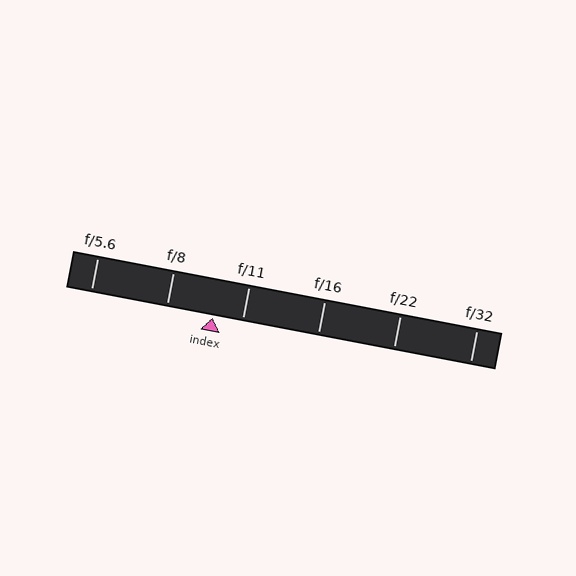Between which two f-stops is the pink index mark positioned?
The index mark is between f/8 and f/11.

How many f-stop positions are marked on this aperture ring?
There are 6 f-stop positions marked.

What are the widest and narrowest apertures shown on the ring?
The widest aperture shown is f/5.6 and the narrowest is f/32.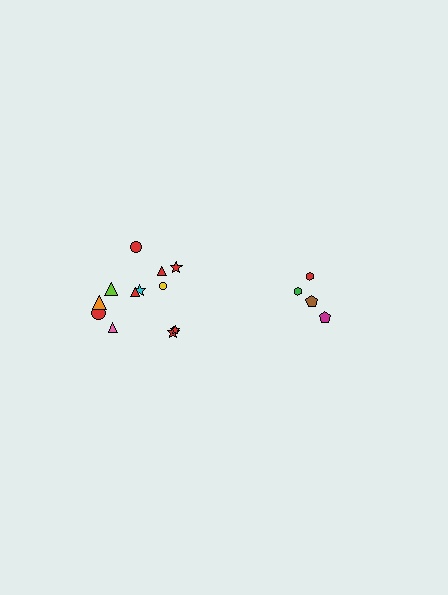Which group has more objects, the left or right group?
The left group.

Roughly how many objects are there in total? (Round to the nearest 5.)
Roughly 15 objects in total.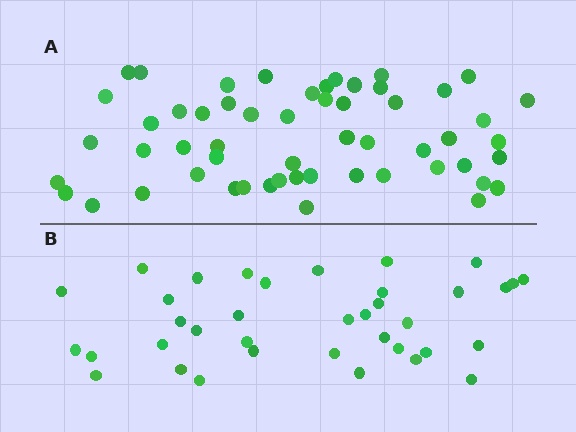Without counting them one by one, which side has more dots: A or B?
Region A (the top region) has more dots.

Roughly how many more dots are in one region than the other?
Region A has approximately 20 more dots than region B.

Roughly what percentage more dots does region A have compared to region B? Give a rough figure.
About 50% more.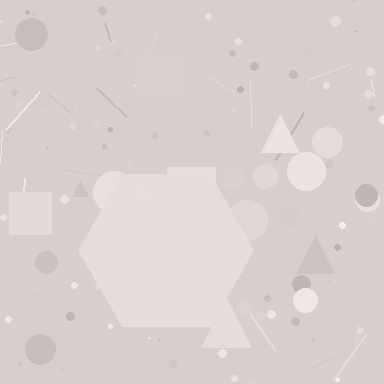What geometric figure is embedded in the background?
A hexagon is embedded in the background.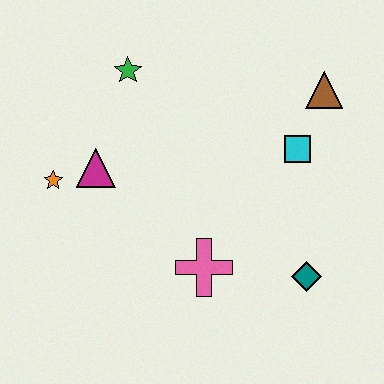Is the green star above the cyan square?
Yes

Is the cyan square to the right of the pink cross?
Yes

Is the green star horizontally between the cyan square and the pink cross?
No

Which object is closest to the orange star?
The magenta triangle is closest to the orange star.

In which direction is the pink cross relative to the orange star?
The pink cross is to the right of the orange star.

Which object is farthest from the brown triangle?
The orange star is farthest from the brown triangle.